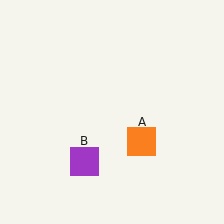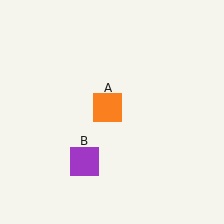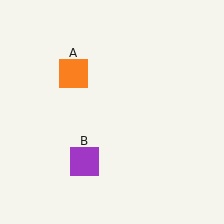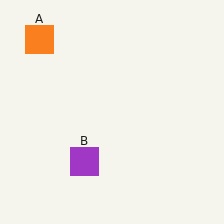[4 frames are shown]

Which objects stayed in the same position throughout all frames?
Purple square (object B) remained stationary.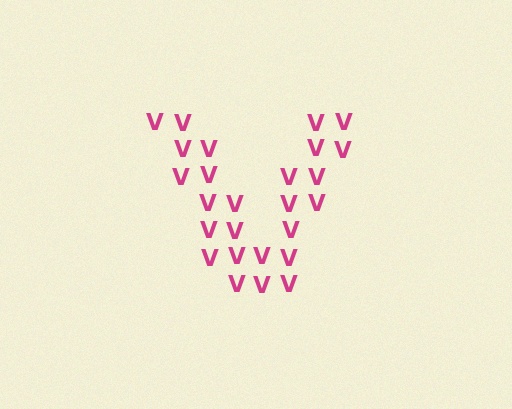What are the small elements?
The small elements are letter V's.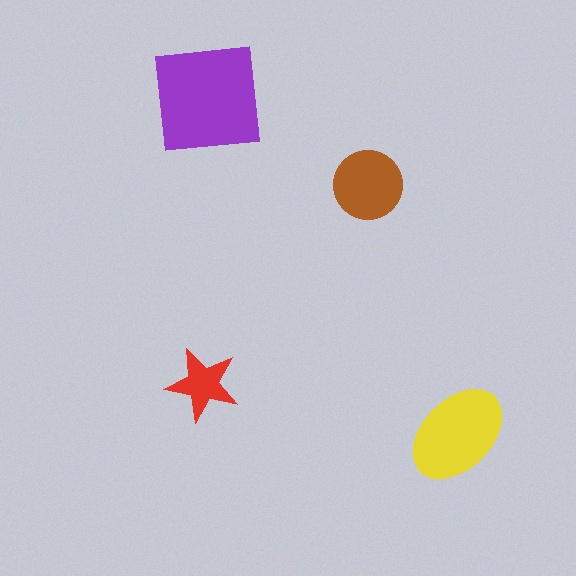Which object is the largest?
The purple square.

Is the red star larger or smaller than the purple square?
Smaller.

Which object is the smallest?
The red star.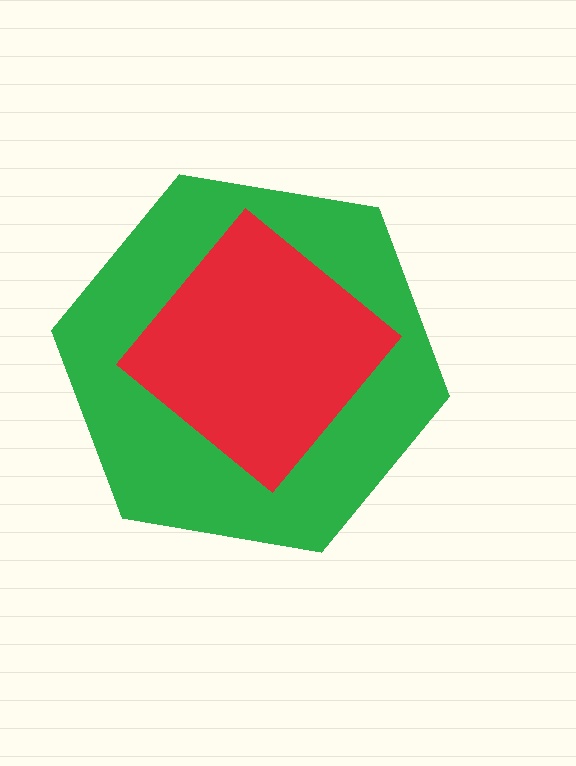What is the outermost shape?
The green hexagon.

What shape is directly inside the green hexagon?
The red diamond.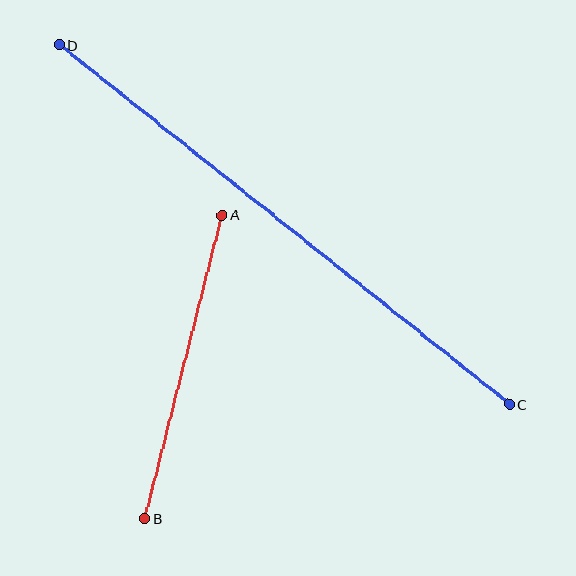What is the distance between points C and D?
The distance is approximately 576 pixels.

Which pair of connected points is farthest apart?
Points C and D are farthest apart.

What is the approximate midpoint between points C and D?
The midpoint is at approximately (285, 225) pixels.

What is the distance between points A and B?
The distance is approximately 313 pixels.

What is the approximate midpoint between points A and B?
The midpoint is at approximately (184, 367) pixels.